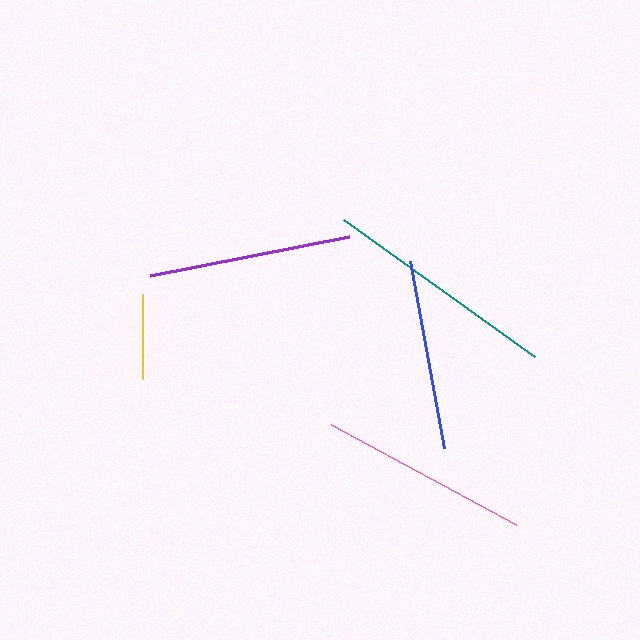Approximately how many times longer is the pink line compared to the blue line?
The pink line is approximately 1.1 times the length of the blue line.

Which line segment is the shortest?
The yellow line is the shortest at approximately 86 pixels.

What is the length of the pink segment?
The pink segment is approximately 210 pixels long.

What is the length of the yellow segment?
The yellow segment is approximately 86 pixels long.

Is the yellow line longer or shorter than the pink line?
The pink line is longer than the yellow line.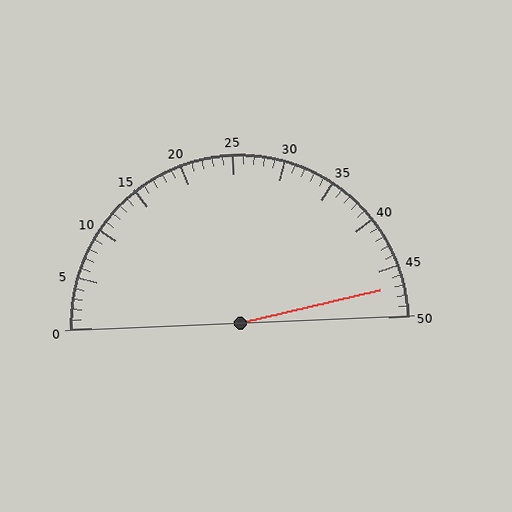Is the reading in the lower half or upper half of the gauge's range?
The reading is in the upper half of the range (0 to 50).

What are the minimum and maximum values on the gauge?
The gauge ranges from 0 to 50.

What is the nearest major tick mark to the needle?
The nearest major tick mark is 45.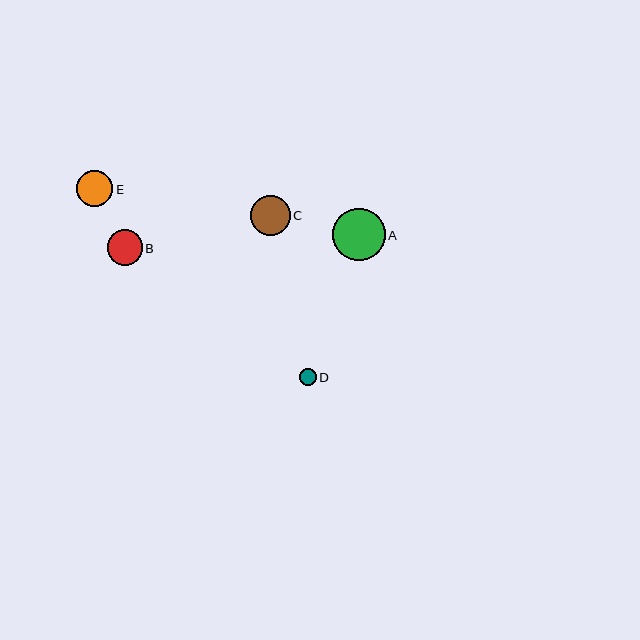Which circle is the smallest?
Circle D is the smallest with a size of approximately 17 pixels.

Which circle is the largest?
Circle A is the largest with a size of approximately 53 pixels.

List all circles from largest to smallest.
From largest to smallest: A, C, E, B, D.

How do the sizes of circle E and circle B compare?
Circle E and circle B are approximately the same size.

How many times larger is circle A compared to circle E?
Circle A is approximately 1.4 times the size of circle E.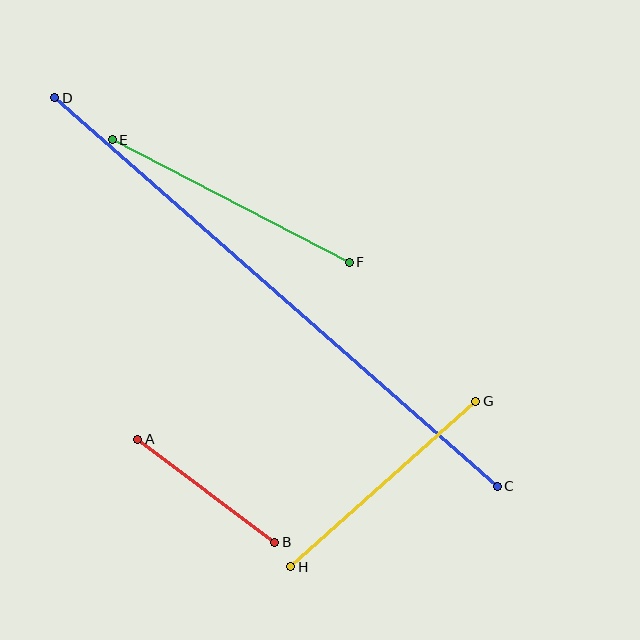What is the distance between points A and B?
The distance is approximately 172 pixels.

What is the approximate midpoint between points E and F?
The midpoint is at approximately (231, 201) pixels.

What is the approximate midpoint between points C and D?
The midpoint is at approximately (276, 292) pixels.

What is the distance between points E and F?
The distance is approximately 267 pixels.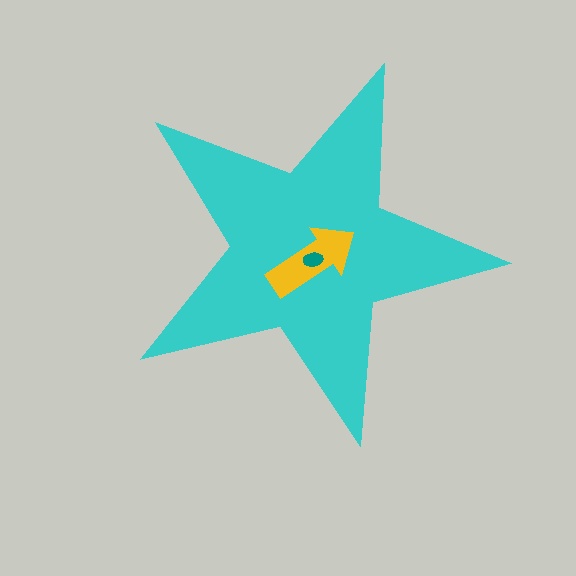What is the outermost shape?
The cyan star.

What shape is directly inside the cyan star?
The yellow arrow.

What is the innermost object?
The teal ellipse.